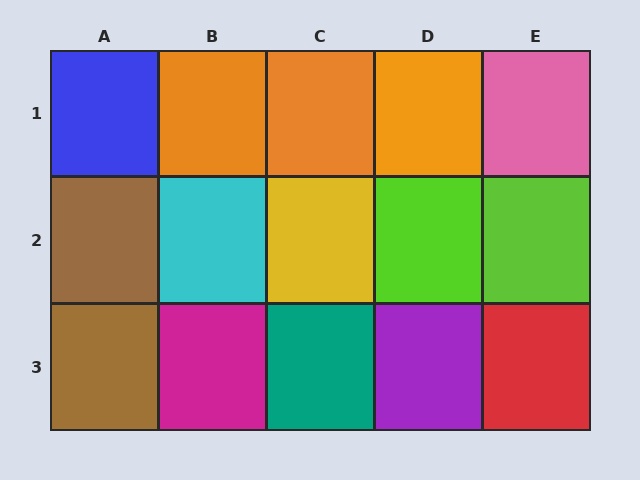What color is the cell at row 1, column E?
Pink.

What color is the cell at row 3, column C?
Teal.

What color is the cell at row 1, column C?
Orange.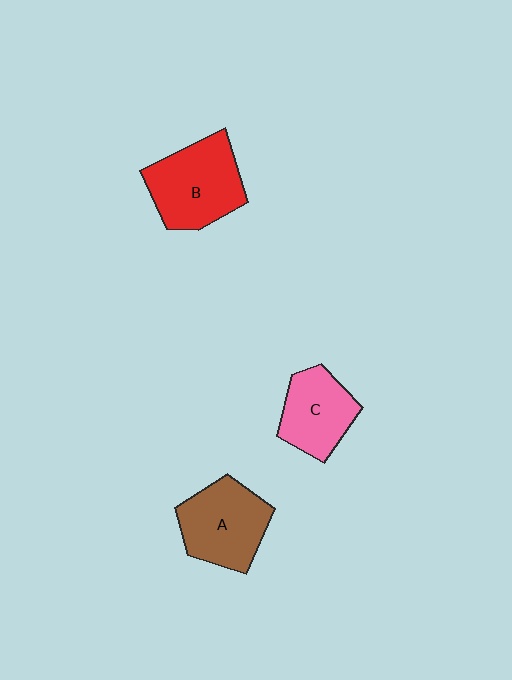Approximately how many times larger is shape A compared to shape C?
Approximately 1.2 times.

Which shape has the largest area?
Shape B (red).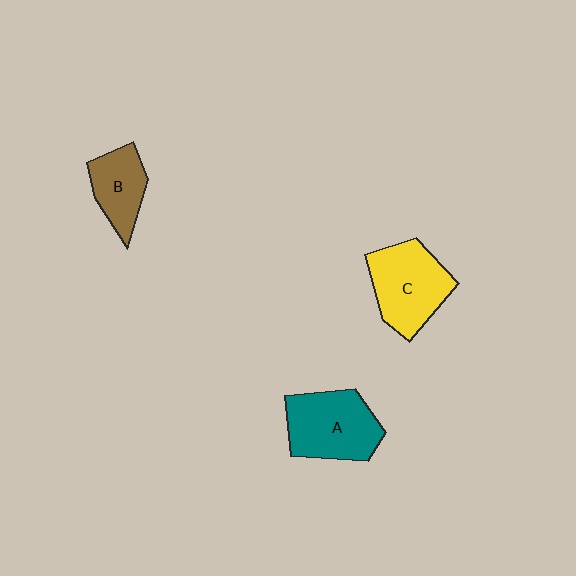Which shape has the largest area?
Shape A (teal).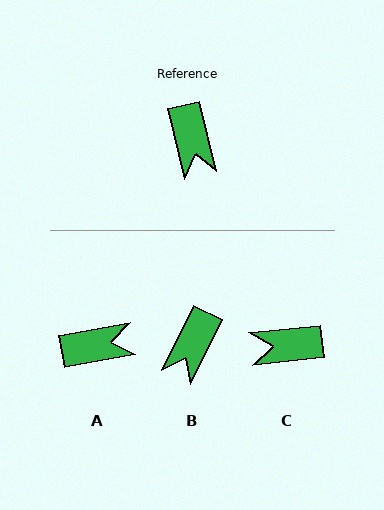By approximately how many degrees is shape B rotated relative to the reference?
Approximately 39 degrees clockwise.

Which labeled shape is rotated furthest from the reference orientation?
C, about 98 degrees away.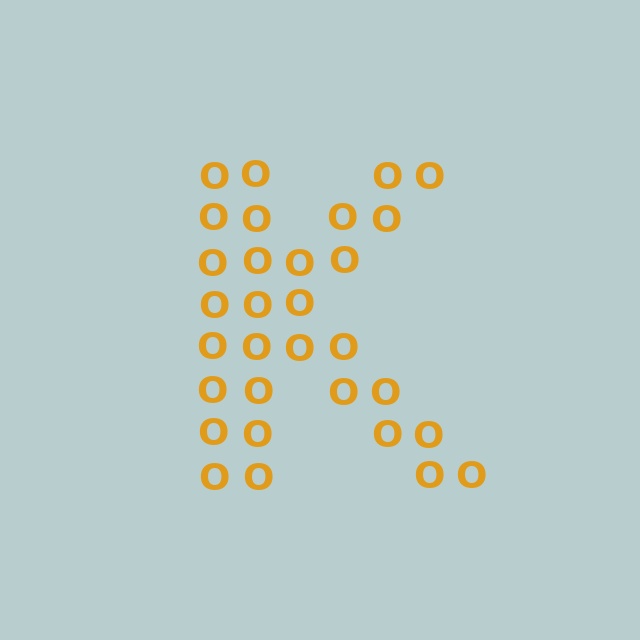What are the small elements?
The small elements are letter O's.